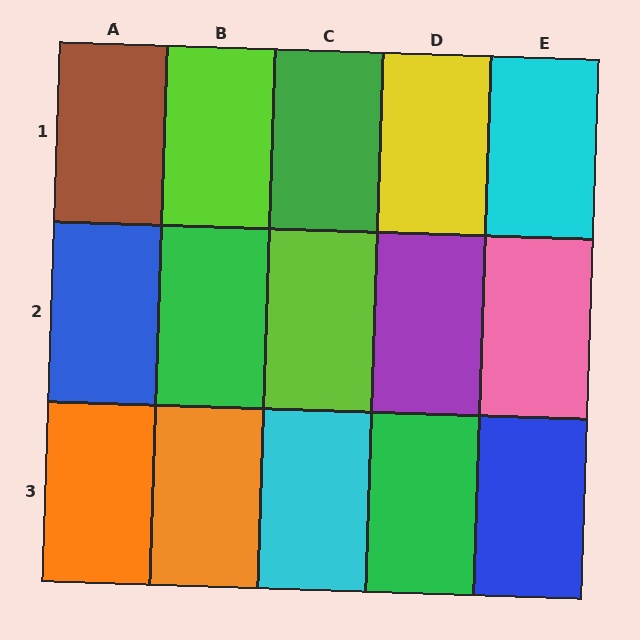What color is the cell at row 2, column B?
Green.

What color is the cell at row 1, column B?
Lime.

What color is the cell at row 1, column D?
Yellow.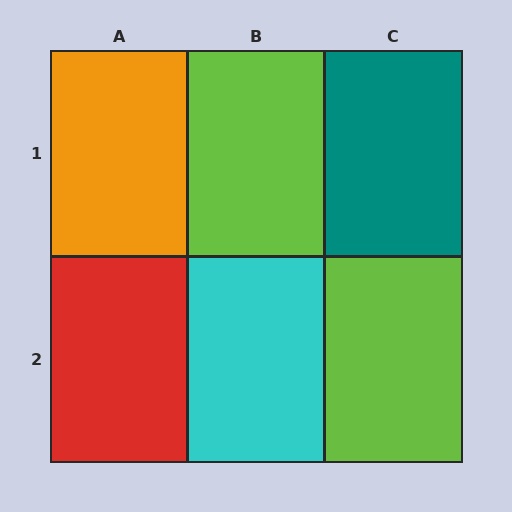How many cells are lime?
2 cells are lime.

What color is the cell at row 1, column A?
Orange.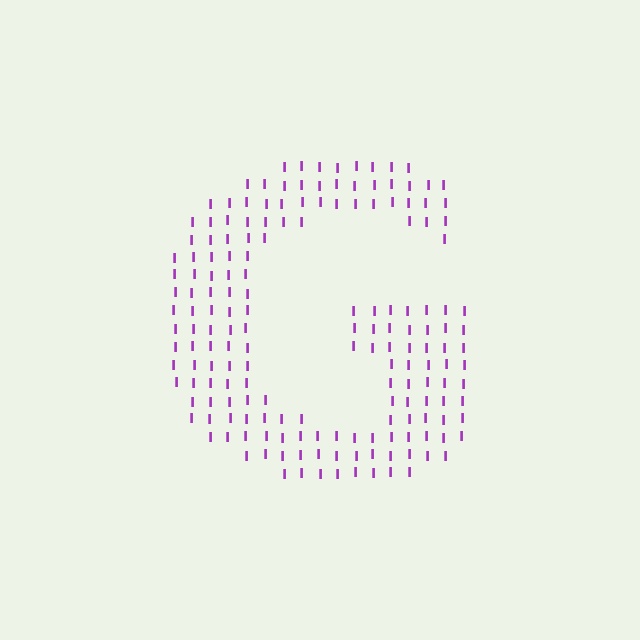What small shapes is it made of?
It is made of small letter I's.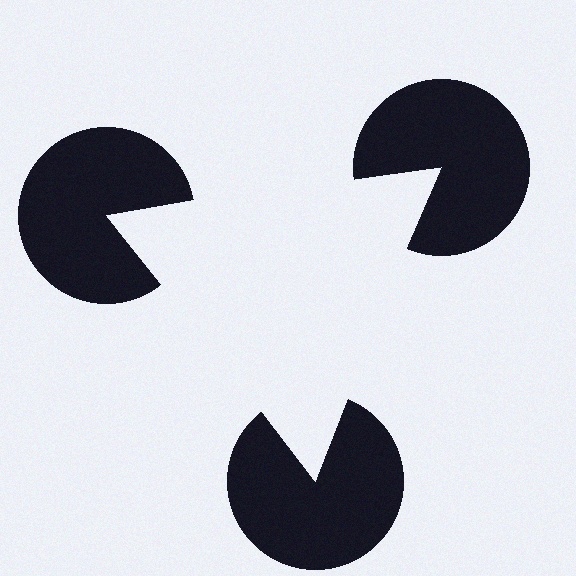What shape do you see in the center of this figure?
An illusory triangle — its edges are inferred from the aligned wedge cuts in the pac-man discs, not physically drawn.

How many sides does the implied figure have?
3 sides.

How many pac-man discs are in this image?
There are 3 — one at each vertex of the illusory triangle.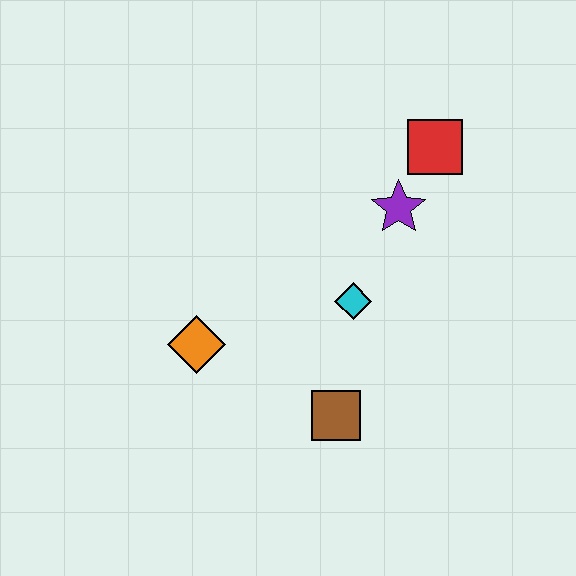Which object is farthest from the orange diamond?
The red square is farthest from the orange diamond.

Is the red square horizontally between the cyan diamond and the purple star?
No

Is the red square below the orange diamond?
No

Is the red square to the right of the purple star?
Yes